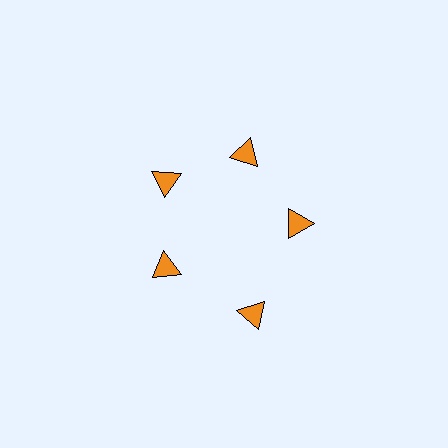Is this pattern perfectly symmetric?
No. The 5 orange triangles are arranged in a ring, but one element near the 5 o'clock position is pushed outward from the center, breaking the 5-fold rotational symmetry.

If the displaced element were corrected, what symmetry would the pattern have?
It would have 5-fold rotational symmetry — the pattern would map onto itself every 72 degrees.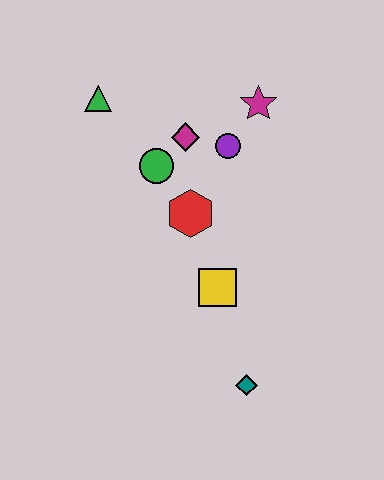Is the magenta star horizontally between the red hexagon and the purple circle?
No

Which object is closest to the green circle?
The magenta diamond is closest to the green circle.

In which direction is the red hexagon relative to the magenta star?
The red hexagon is below the magenta star.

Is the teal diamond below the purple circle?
Yes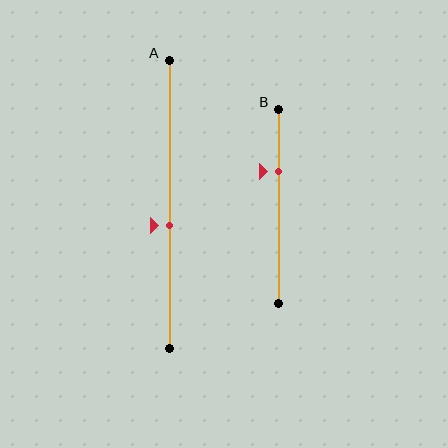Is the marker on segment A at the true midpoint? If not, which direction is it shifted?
No, the marker on segment A is shifted downward by about 7% of the segment length.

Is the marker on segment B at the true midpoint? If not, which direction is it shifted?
No, the marker on segment B is shifted upward by about 18% of the segment length.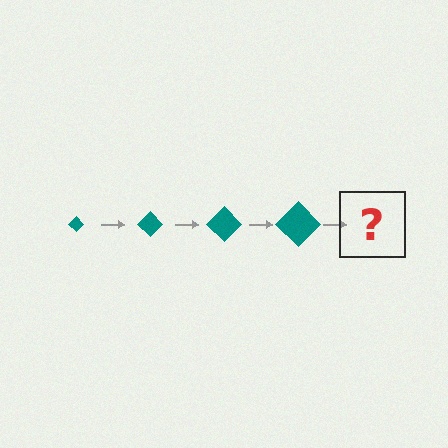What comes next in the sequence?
The next element should be a teal diamond, larger than the previous one.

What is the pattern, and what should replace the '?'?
The pattern is that the diamond gets progressively larger each step. The '?' should be a teal diamond, larger than the previous one.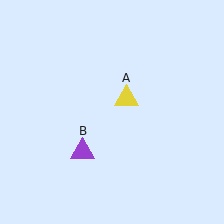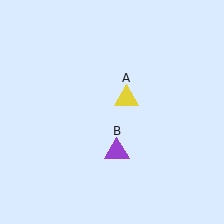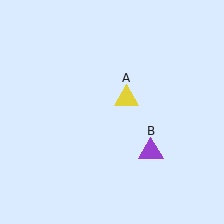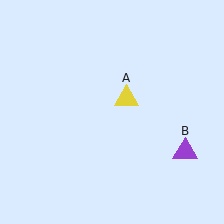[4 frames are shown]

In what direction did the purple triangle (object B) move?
The purple triangle (object B) moved right.